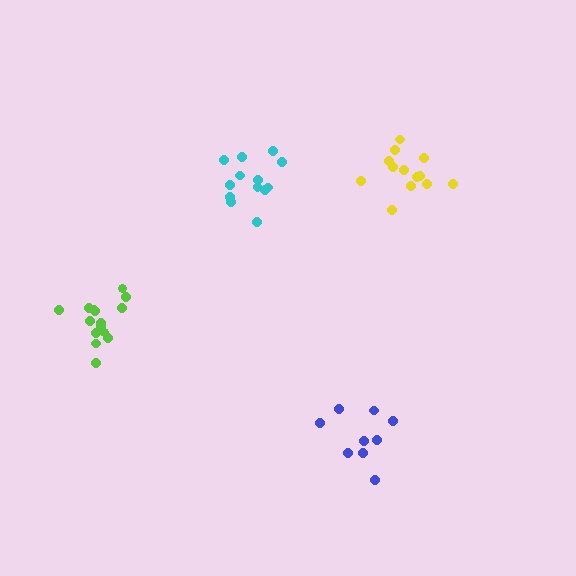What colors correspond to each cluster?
The clusters are colored: blue, yellow, lime, cyan.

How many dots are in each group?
Group 1: 9 dots, Group 2: 13 dots, Group 3: 15 dots, Group 4: 13 dots (50 total).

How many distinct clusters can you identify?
There are 4 distinct clusters.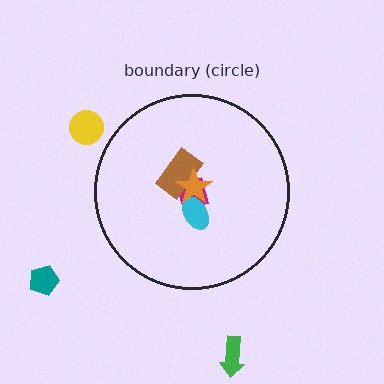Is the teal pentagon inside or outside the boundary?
Outside.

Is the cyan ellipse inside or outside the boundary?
Inside.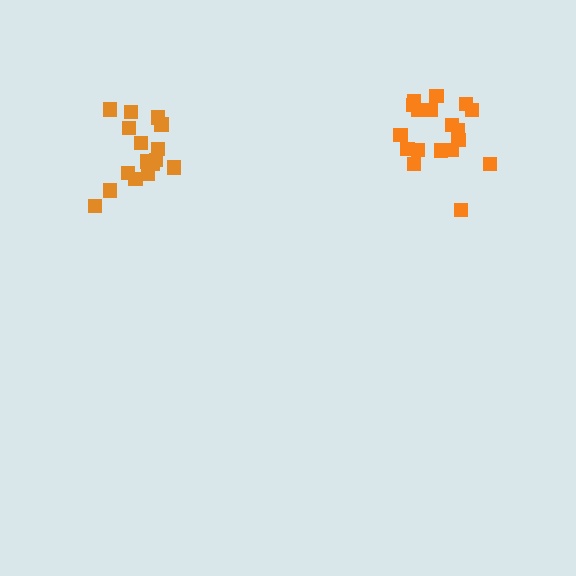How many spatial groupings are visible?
There are 2 spatial groupings.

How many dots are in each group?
Group 1: 19 dots, Group 2: 16 dots (35 total).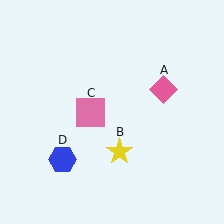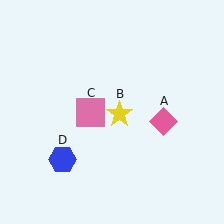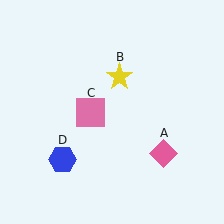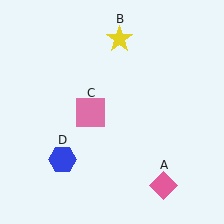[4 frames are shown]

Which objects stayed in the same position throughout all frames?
Pink square (object C) and blue hexagon (object D) remained stationary.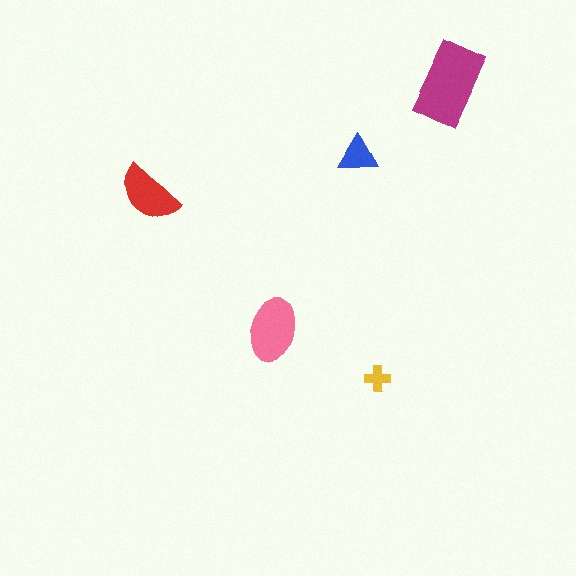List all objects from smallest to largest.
The yellow cross, the blue triangle, the red semicircle, the pink ellipse, the magenta rectangle.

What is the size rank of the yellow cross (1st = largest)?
5th.